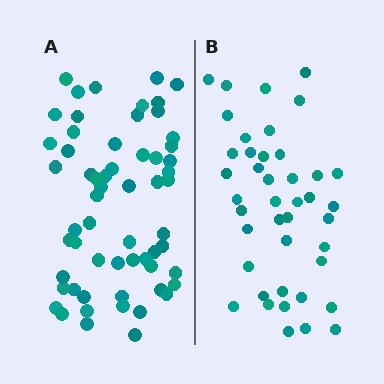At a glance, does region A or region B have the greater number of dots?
Region A (the left region) has more dots.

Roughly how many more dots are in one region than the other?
Region A has approximately 20 more dots than region B.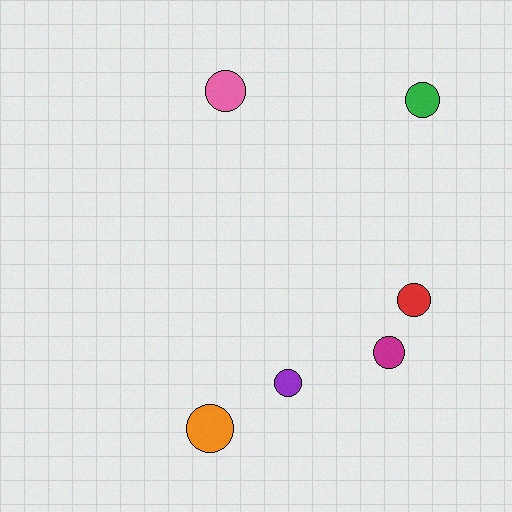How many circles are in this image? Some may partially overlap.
There are 6 circles.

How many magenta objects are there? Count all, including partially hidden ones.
There is 1 magenta object.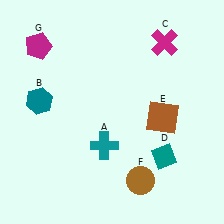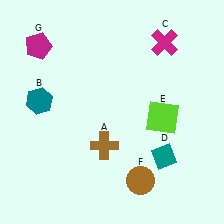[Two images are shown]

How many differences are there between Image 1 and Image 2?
There are 2 differences between the two images.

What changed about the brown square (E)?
In Image 1, E is brown. In Image 2, it changed to lime.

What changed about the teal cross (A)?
In Image 1, A is teal. In Image 2, it changed to brown.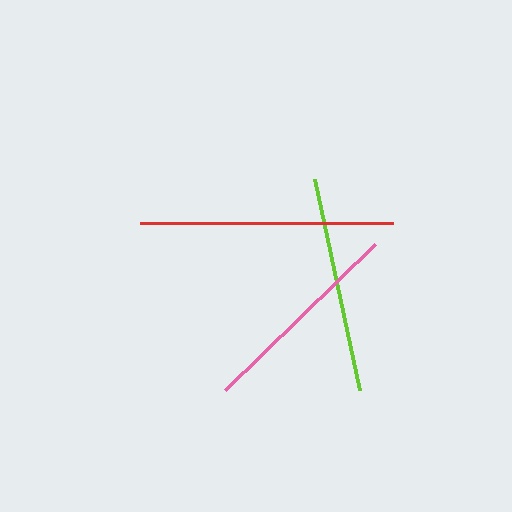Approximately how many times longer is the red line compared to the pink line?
The red line is approximately 1.2 times the length of the pink line.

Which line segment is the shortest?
The pink line is the shortest at approximately 210 pixels.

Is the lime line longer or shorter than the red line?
The red line is longer than the lime line.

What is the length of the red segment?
The red segment is approximately 253 pixels long.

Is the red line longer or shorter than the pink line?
The red line is longer than the pink line.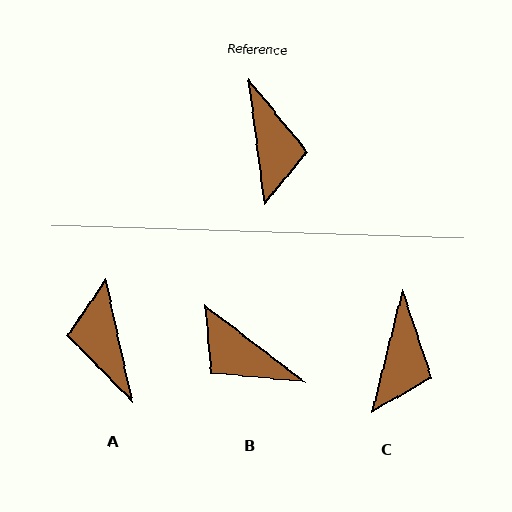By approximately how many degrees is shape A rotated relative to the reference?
Approximately 175 degrees clockwise.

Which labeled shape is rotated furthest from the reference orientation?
A, about 175 degrees away.